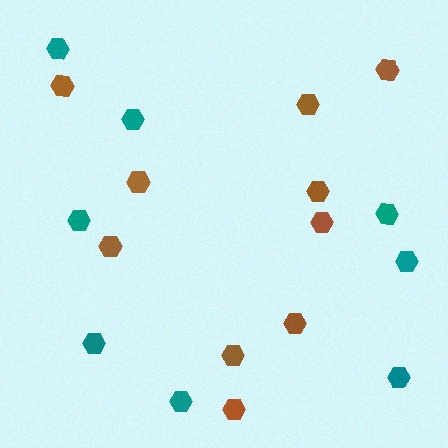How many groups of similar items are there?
There are 2 groups: one group of brown hexagons (10) and one group of teal hexagons (8).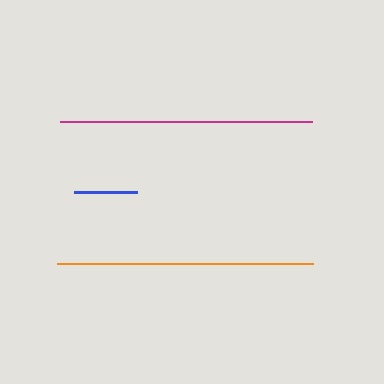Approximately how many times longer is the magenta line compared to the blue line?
The magenta line is approximately 4.0 times the length of the blue line.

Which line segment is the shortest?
The blue line is the shortest at approximately 63 pixels.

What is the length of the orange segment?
The orange segment is approximately 256 pixels long.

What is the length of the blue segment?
The blue segment is approximately 63 pixels long.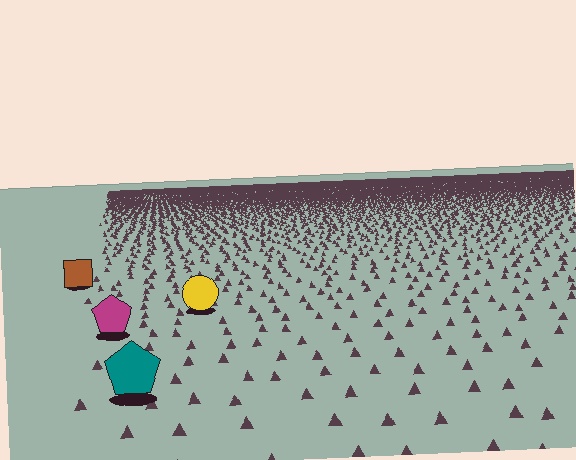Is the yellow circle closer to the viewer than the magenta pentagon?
No. The magenta pentagon is closer — you can tell from the texture gradient: the ground texture is coarser near it.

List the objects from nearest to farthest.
From nearest to farthest: the teal pentagon, the magenta pentagon, the yellow circle, the brown square.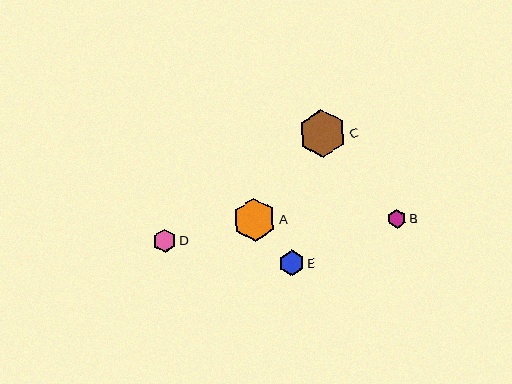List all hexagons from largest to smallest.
From largest to smallest: C, A, E, D, B.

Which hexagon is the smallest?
Hexagon B is the smallest with a size of approximately 18 pixels.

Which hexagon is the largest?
Hexagon C is the largest with a size of approximately 48 pixels.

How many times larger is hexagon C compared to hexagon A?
Hexagon C is approximately 1.1 times the size of hexagon A.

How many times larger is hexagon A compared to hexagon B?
Hexagon A is approximately 2.3 times the size of hexagon B.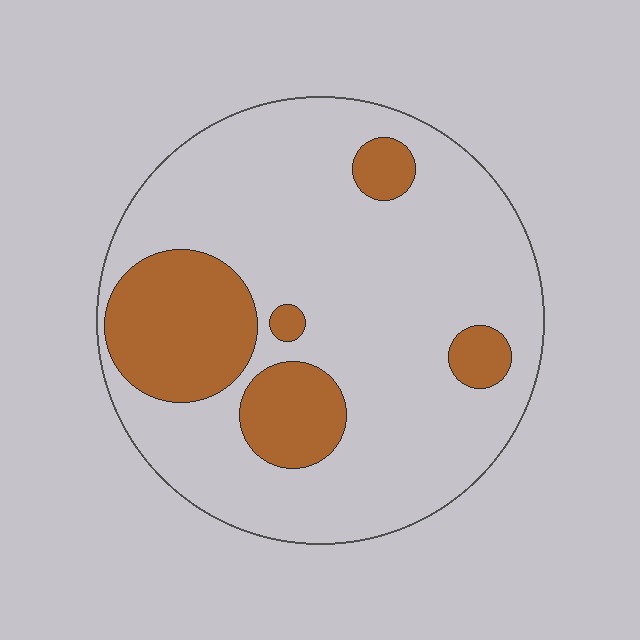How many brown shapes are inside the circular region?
5.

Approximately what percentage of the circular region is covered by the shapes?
Approximately 20%.